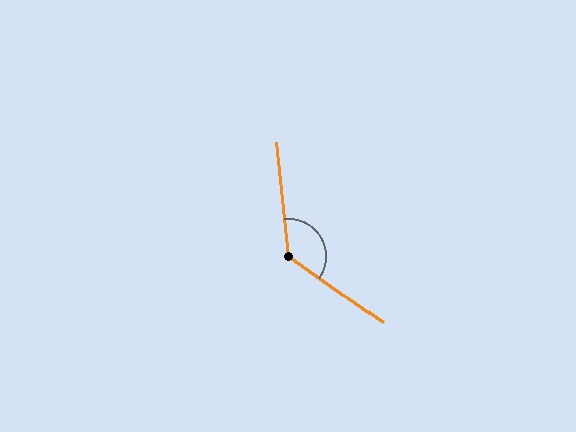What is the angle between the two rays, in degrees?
Approximately 132 degrees.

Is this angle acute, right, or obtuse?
It is obtuse.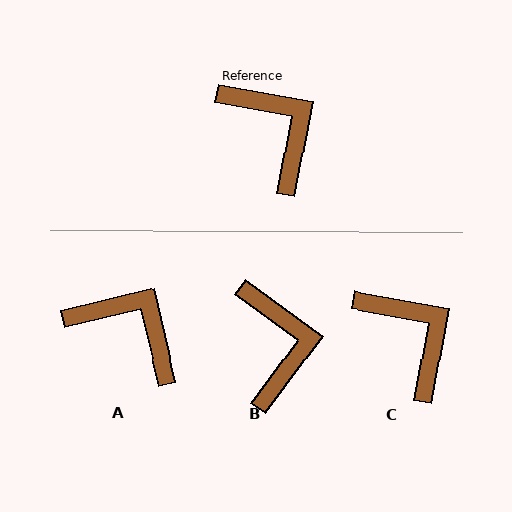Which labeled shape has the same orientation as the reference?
C.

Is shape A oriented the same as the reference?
No, it is off by about 24 degrees.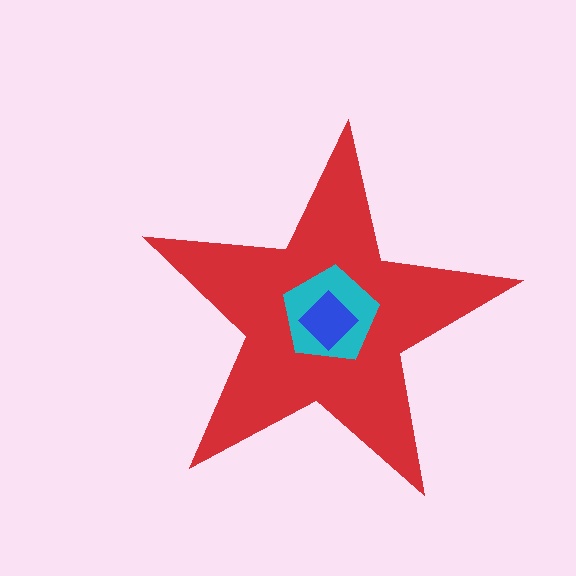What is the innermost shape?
The blue diamond.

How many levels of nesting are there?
3.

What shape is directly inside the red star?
The cyan pentagon.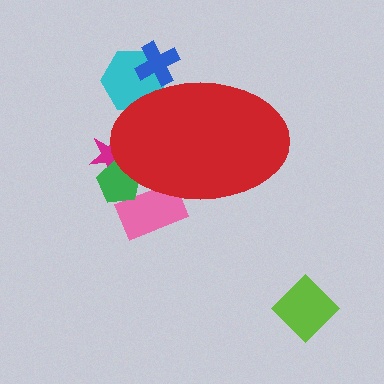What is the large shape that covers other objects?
A red ellipse.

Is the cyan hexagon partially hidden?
Yes, the cyan hexagon is partially hidden behind the red ellipse.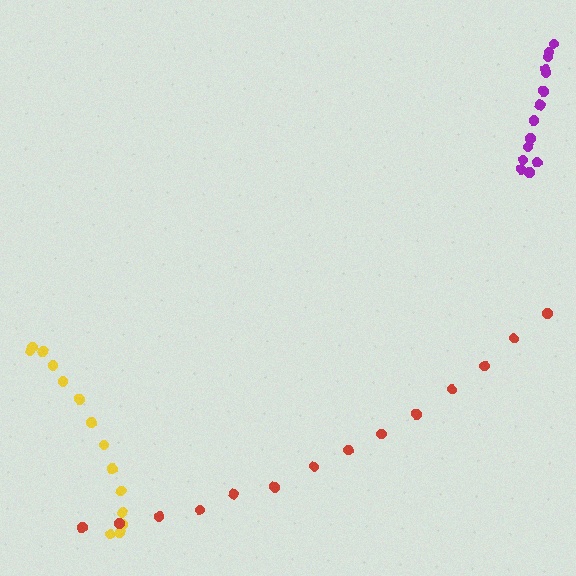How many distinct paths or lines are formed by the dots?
There are 3 distinct paths.